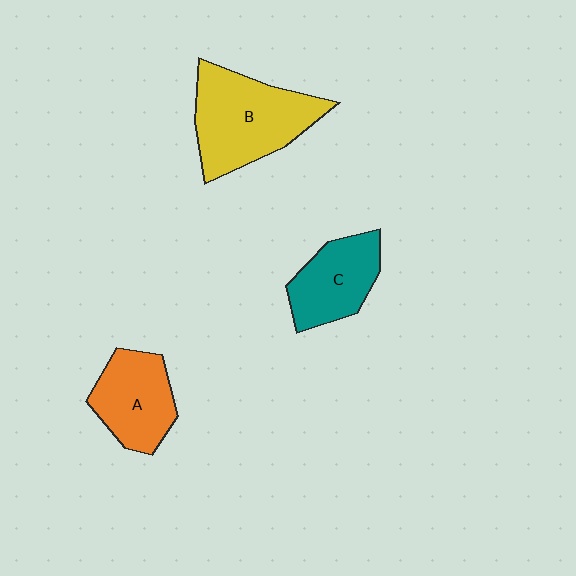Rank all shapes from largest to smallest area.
From largest to smallest: B (yellow), A (orange), C (teal).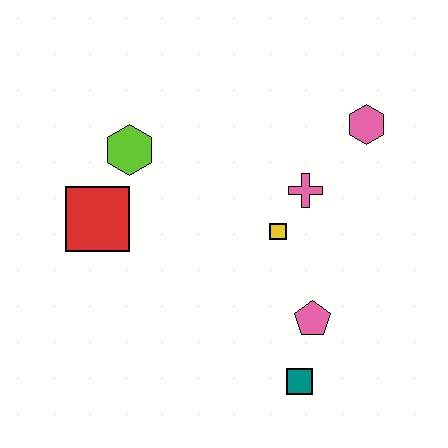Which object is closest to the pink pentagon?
The teal square is closest to the pink pentagon.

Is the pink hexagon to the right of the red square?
Yes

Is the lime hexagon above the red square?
Yes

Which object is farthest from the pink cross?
The red square is farthest from the pink cross.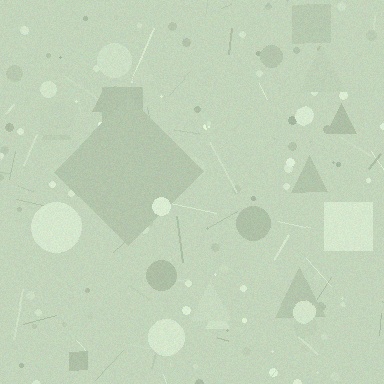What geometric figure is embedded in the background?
A diamond is embedded in the background.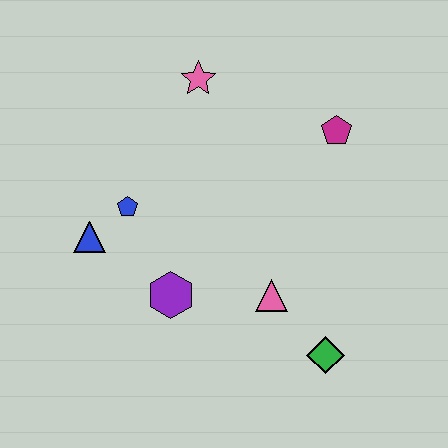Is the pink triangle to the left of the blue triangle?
No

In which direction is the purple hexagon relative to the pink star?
The purple hexagon is below the pink star.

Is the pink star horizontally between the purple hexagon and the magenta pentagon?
Yes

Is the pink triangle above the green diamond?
Yes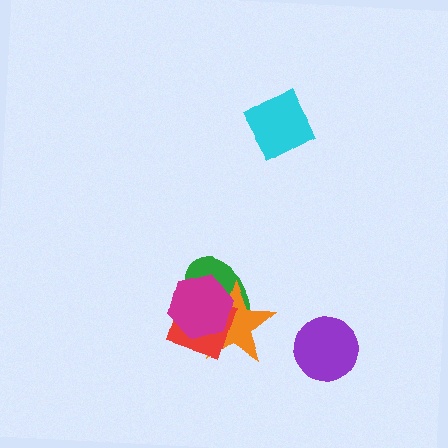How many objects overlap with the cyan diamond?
0 objects overlap with the cyan diamond.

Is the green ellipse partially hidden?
Yes, it is partially covered by another shape.